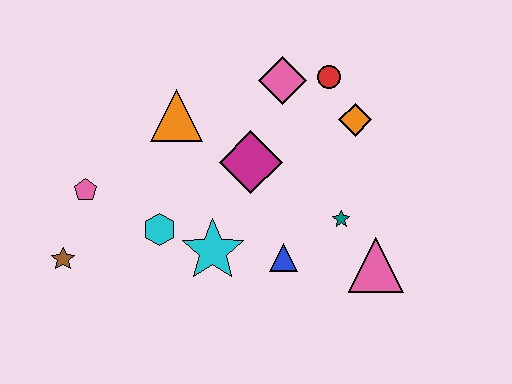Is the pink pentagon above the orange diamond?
No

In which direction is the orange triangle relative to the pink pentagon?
The orange triangle is to the right of the pink pentagon.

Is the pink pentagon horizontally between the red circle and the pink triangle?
No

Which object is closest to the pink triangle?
The teal star is closest to the pink triangle.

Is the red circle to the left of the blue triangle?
No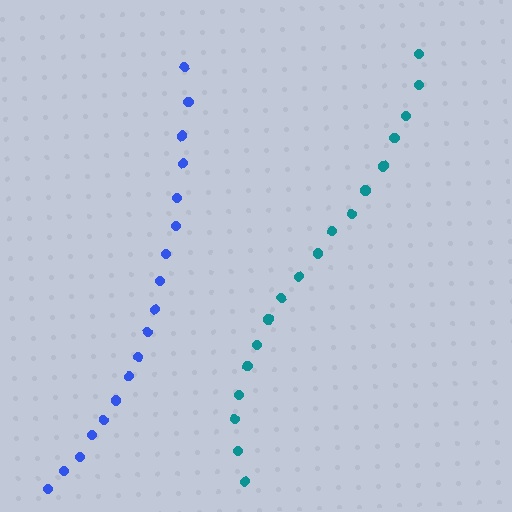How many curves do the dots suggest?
There are 2 distinct paths.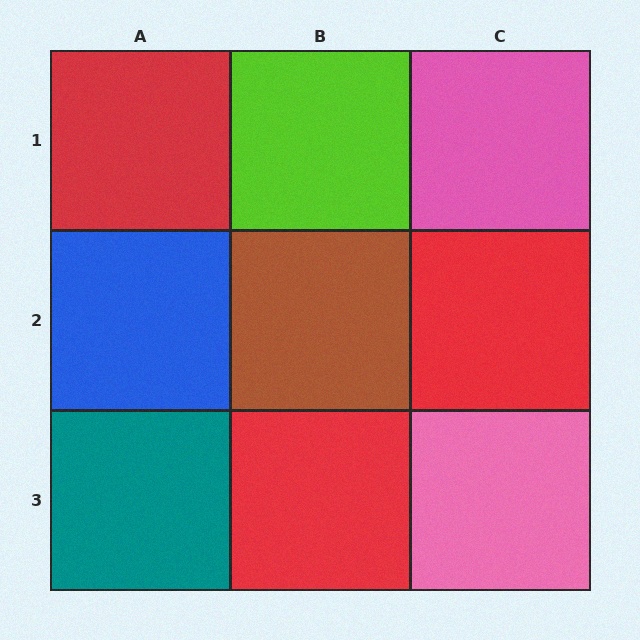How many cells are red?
3 cells are red.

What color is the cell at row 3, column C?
Pink.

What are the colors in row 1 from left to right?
Red, lime, pink.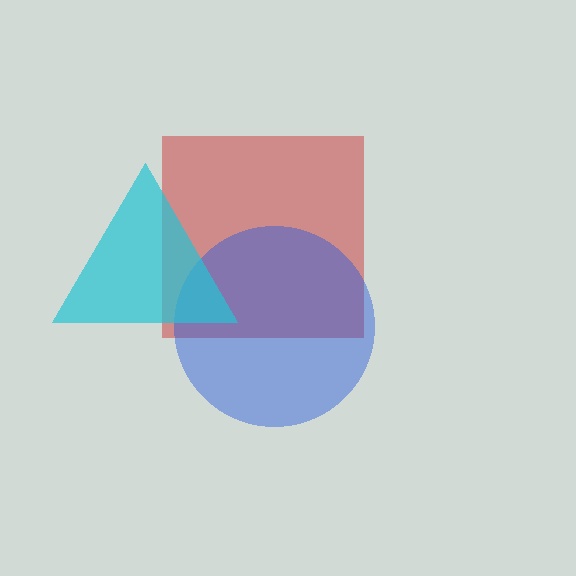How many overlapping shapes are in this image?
There are 3 overlapping shapes in the image.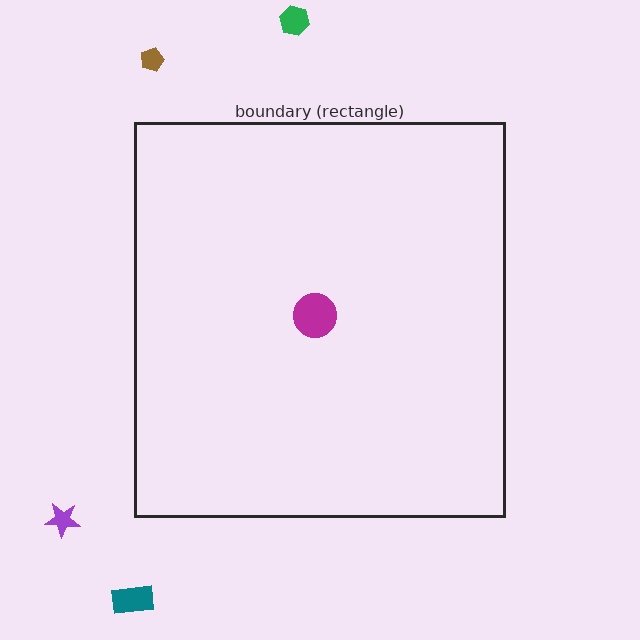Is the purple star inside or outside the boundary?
Outside.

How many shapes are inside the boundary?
1 inside, 4 outside.